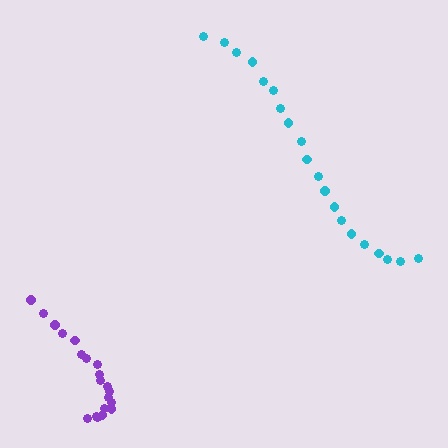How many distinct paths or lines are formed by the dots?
There are 2 distinct paths.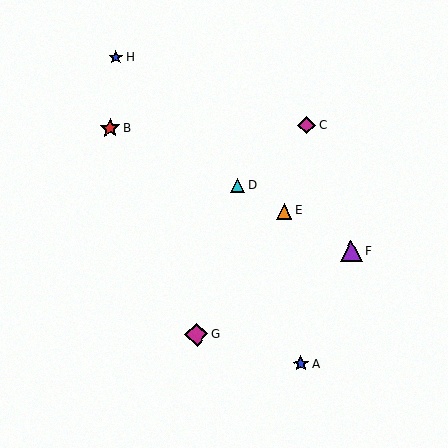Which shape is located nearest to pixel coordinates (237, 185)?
The cyan triangle (labeled D) at (238, 185) is nearest to that location.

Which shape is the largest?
The magenta diamond (labeled G) is the largest.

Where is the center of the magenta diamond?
The center of the magenta diamond is at (307, 125).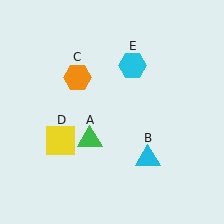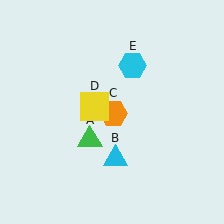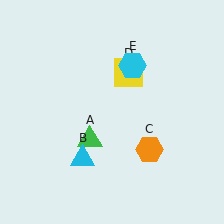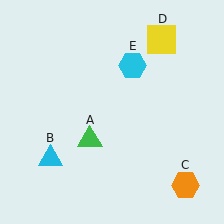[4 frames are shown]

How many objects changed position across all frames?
3 objects changed position: cyan triangle (object B), orange hexagon (object C), yellow square (object D).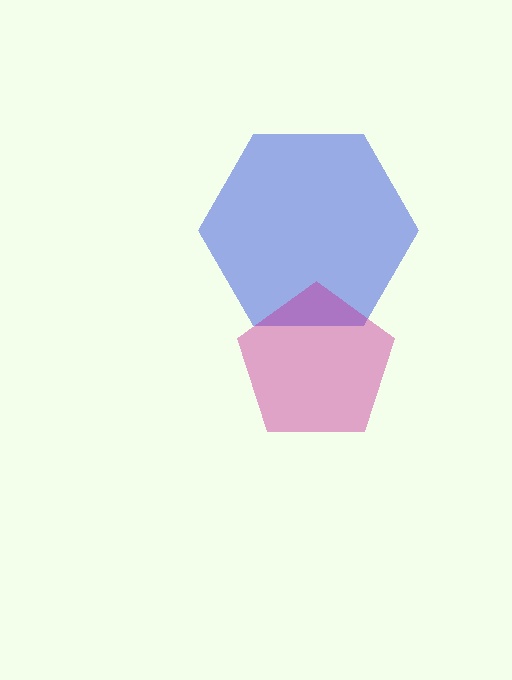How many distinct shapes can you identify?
There are 2 distinct shapes: a blue hexagon, a magenta pentagon.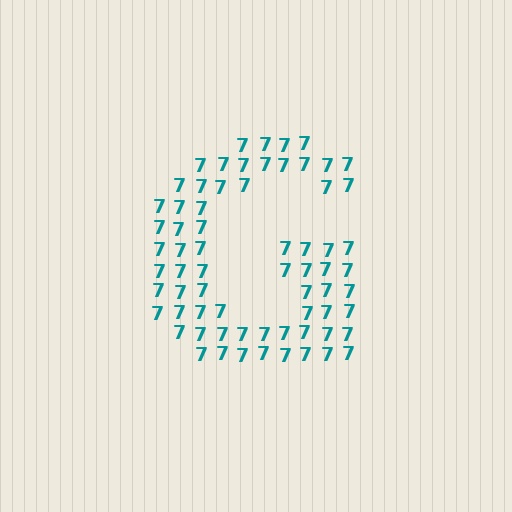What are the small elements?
The small elements are digit 7's.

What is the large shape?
The large shape is the letter G.